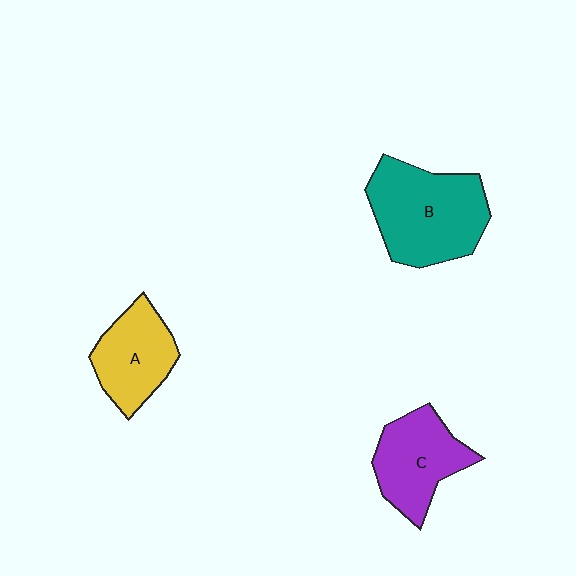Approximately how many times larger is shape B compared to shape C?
Approximately 1.4 times.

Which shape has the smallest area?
Shape A (yellow).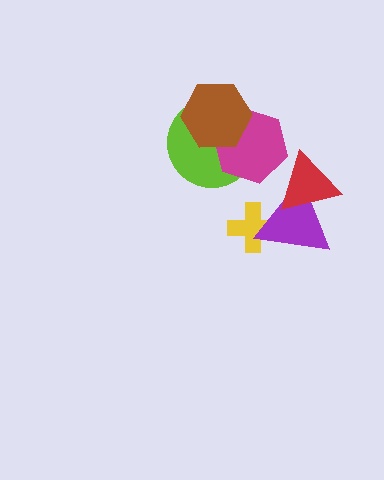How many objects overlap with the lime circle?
2 objects overlap with the lime circle.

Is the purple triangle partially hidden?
Yes, it is partially covered by another shape.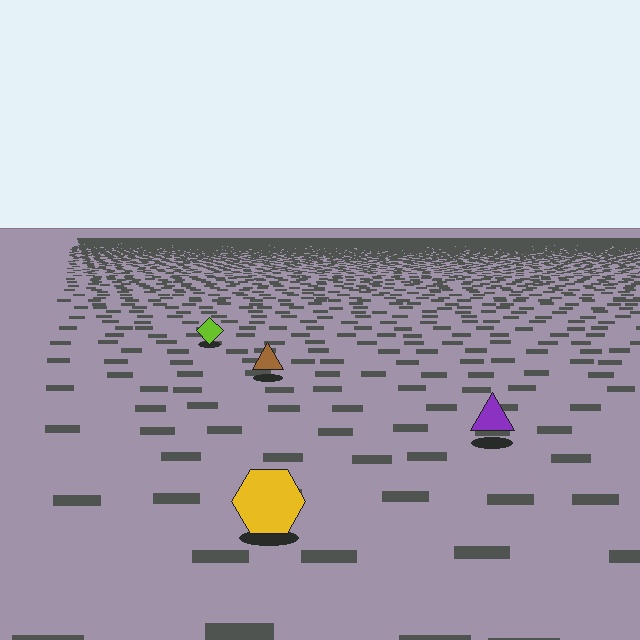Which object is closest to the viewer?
The yellow hexagon is closest. The texture marks near it are larger and more spread out.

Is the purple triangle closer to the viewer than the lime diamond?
Yes. The purple triangle is closer — you can tell from the texture gradient: the ground texture is coarser near it.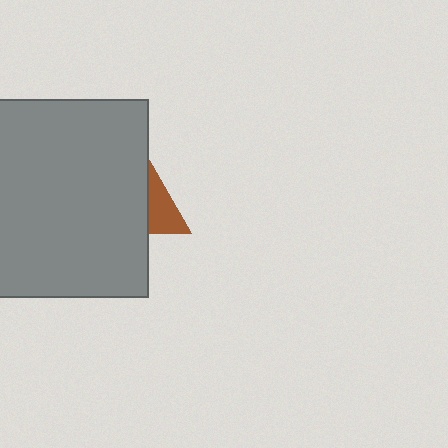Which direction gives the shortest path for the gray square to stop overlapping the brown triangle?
Moving left gives the shortest separation.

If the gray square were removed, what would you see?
You would see the complete brown triangle.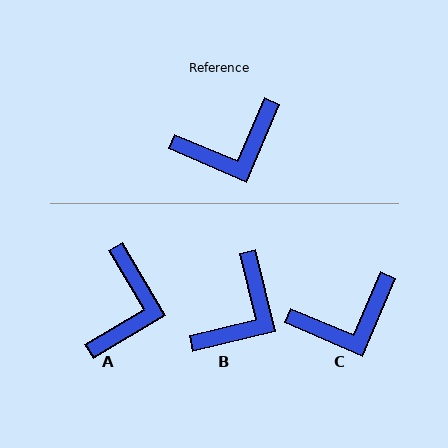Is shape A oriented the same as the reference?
No, it is off by about 54 degrees.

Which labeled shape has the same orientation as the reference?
C.